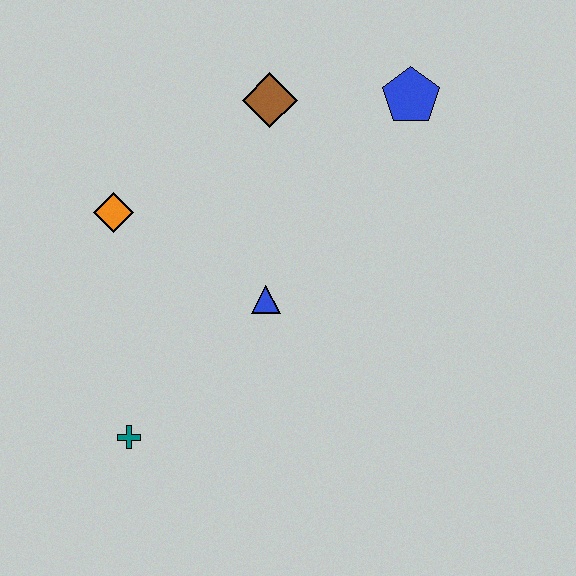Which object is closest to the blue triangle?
The orange diamond is closest to the blue triangle.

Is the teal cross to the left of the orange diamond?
No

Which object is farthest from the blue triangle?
The blue pentagon is farthest from the blue triangle.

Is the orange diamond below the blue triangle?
No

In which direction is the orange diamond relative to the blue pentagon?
The orange diamond is to the left of the blue pentagon.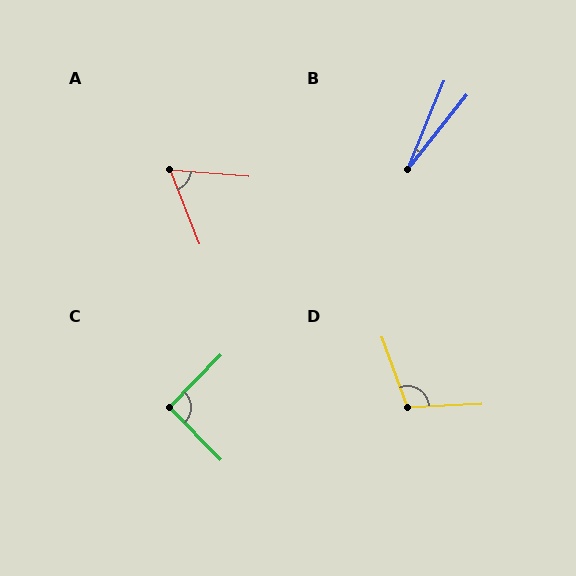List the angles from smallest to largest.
B (16°), A (64°), C (90°), D (107°).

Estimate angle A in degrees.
Approximately 64 degrees.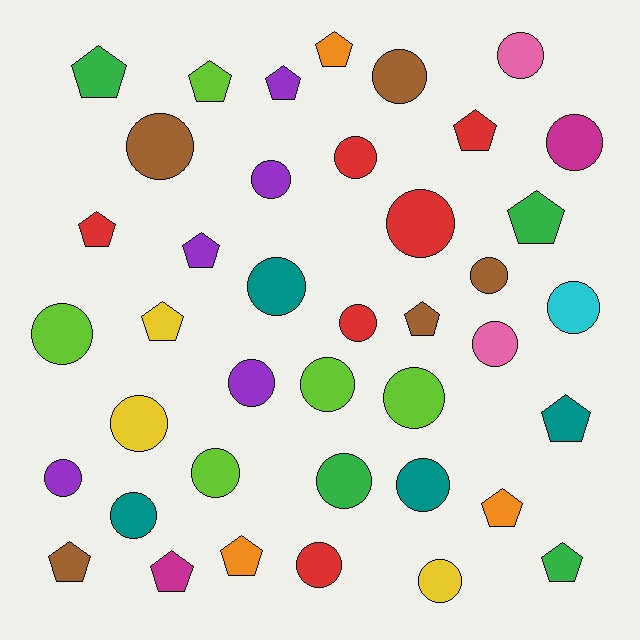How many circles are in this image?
There are 24 circles.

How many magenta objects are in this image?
There are 2 magenta objects.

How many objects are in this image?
There are 40 objects.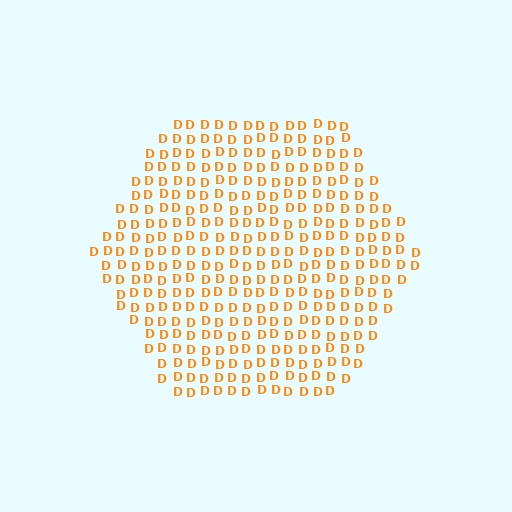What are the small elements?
The small elements are letter D's.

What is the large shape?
The large shape is a hexagon.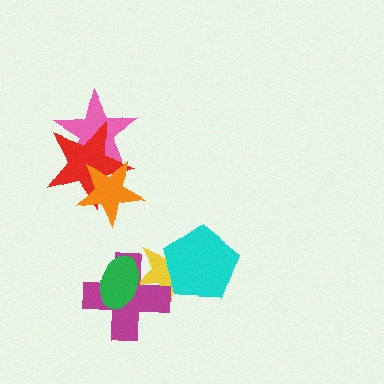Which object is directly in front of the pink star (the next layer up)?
The red star is directly in front of the pink star.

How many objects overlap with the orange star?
2 objects overlap with the orange star.